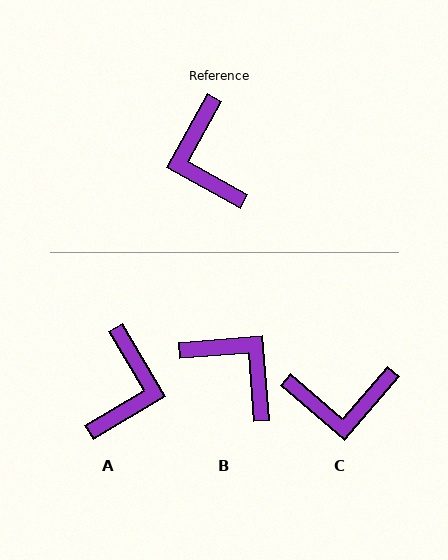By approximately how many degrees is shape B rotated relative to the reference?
Approximately 146 degrees clockwise.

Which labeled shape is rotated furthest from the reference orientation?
A, about 150 degrees away.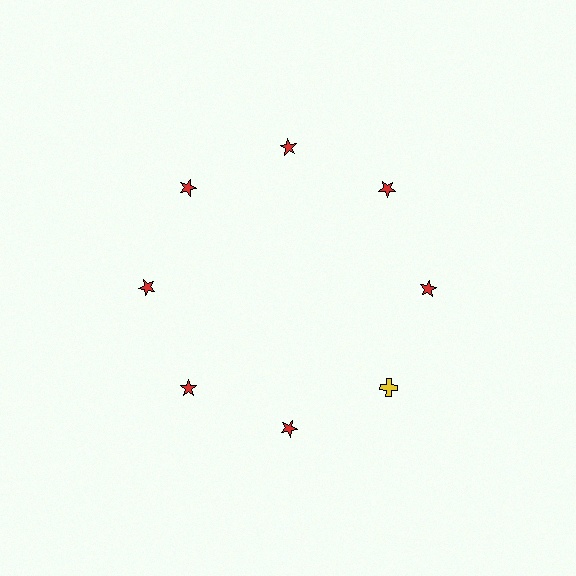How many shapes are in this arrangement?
There are 8 shapes arranged in a ring pattern.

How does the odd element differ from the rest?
It differs in both color (yellow instead of red) and shape (cross instead of star).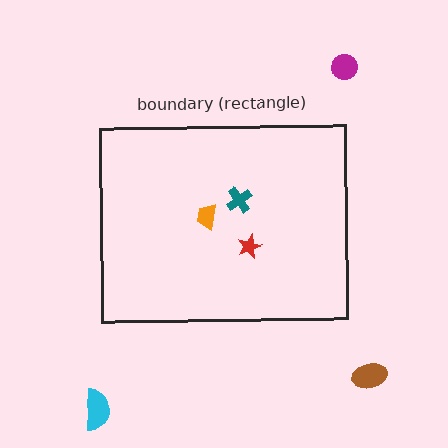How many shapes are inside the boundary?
3 inside, 3 outside.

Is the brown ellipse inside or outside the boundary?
Outside.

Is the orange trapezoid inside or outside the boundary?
Inside.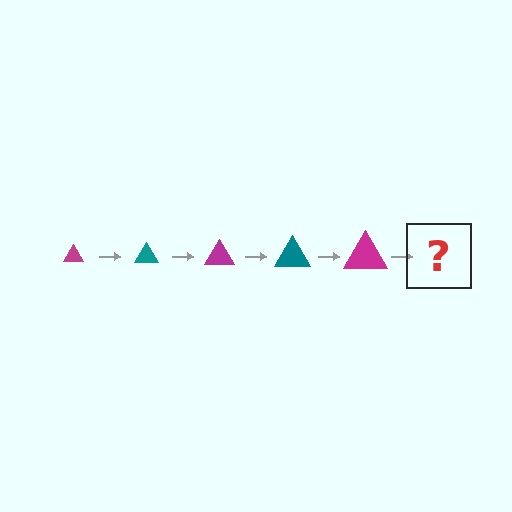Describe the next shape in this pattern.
It should be a teal triangle, larger than the previous one.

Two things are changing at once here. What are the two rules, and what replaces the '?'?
The two rules are that the triangle grows larger each step and the color cycles through magenta and teal. The '?' should be a teal triangle, larger than the previous one.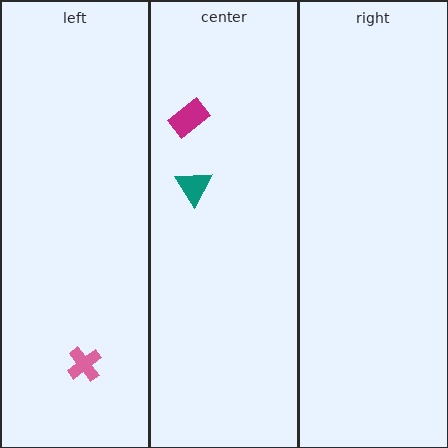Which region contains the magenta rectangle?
The center region.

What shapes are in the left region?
The pink cross.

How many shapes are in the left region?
1.